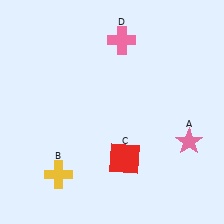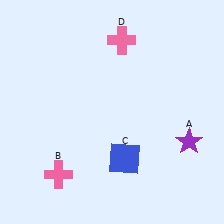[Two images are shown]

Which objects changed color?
A changed from pink to purple. B changed from yellow to pink. C changed from red to blue.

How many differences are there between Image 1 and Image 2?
There are 3 differences between the two images.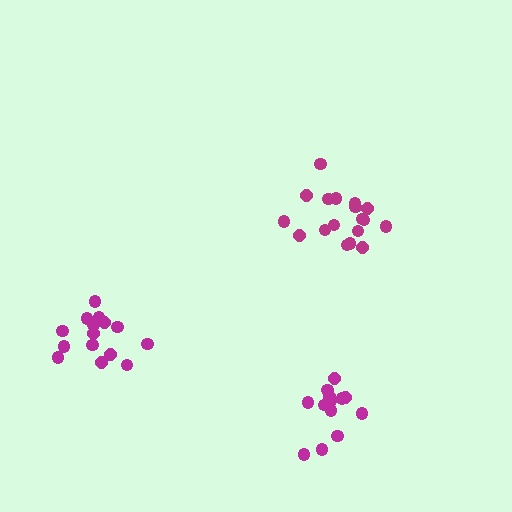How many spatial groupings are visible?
There are 3 spatial groupings.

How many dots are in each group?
Group 1: 13 dots, Group 2: 18 dots, Group 3: 15 dots (46 total).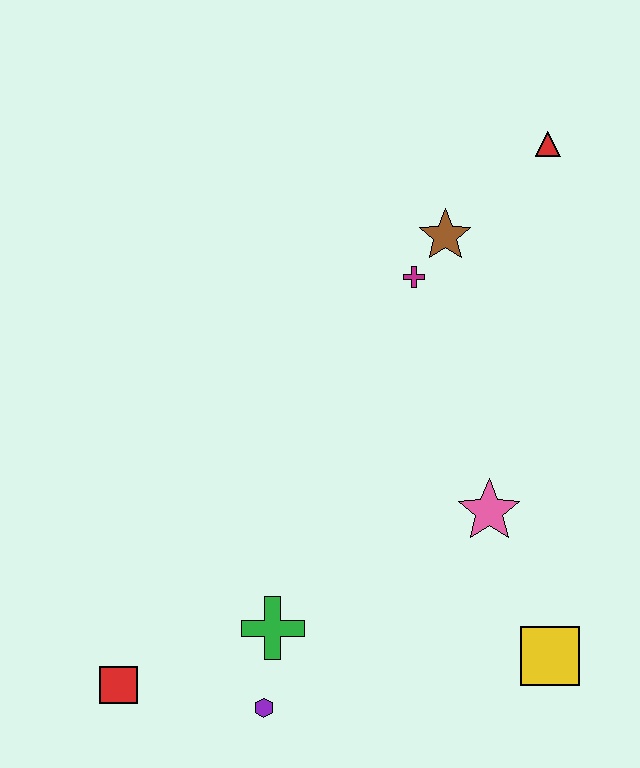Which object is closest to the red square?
The purple hexagon is closest to the red square.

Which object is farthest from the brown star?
The red square is farthest from the brown star.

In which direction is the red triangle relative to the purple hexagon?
The red triangle is above the purple hexagon.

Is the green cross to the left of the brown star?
Yes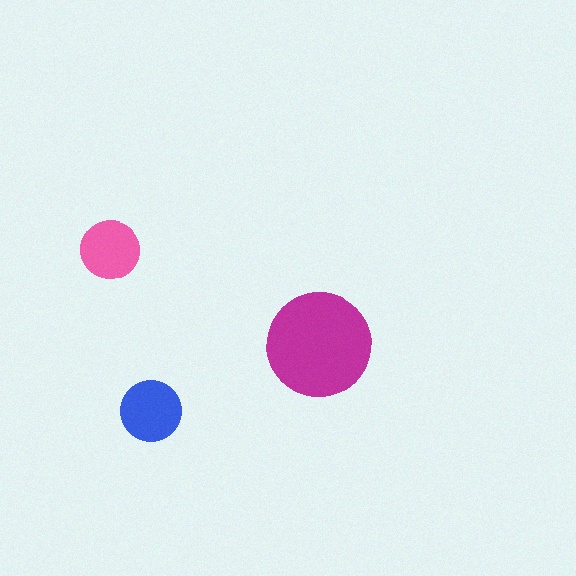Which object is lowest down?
The blue circle is bottommost.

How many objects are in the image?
There are 3 objects in the image.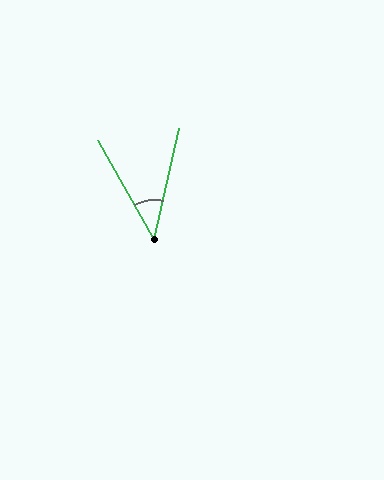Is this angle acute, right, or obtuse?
It is acute.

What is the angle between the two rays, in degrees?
Approximately 42 degrees.